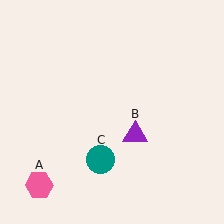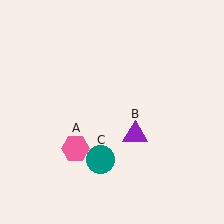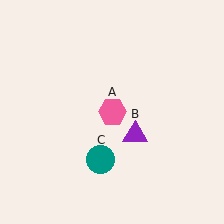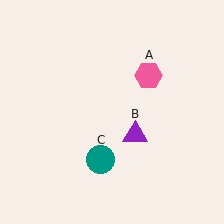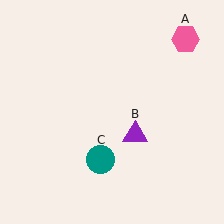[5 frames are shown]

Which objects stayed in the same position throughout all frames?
Purple triangle (object B) and teal circle (object C) remained stationary.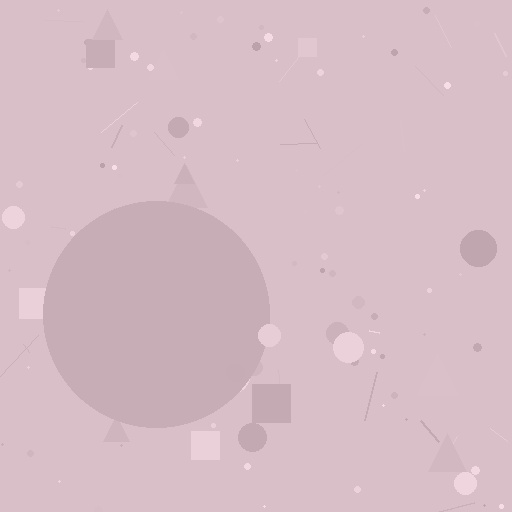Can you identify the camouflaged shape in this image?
The camouflaged shape is a circle.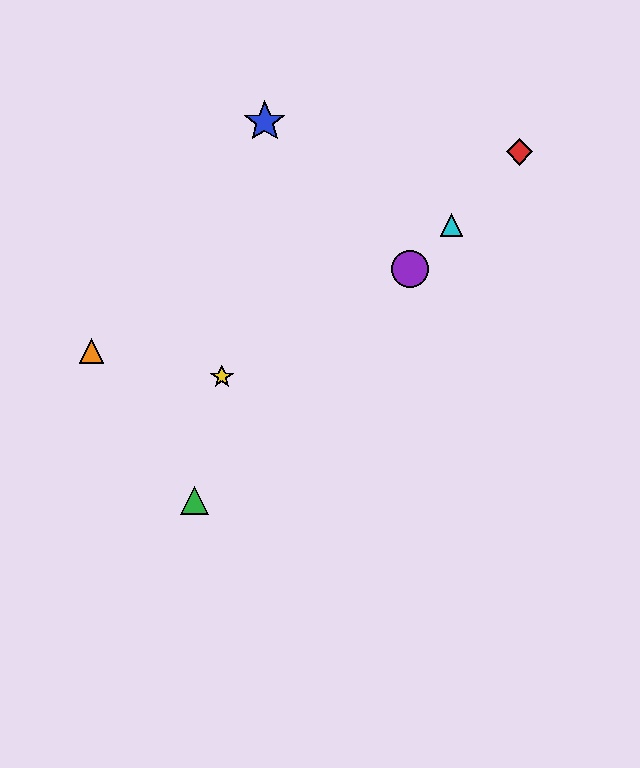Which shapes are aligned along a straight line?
The red diamond, the green triangle, the purple circle, the cyan triangle are aligned along a straight line.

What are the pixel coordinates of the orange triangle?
The orange triangle is at (91, 351).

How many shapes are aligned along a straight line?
4 shapes (the red diamond, the green triangle, the purple circle, the cyan triangle) are aligned along a straight line.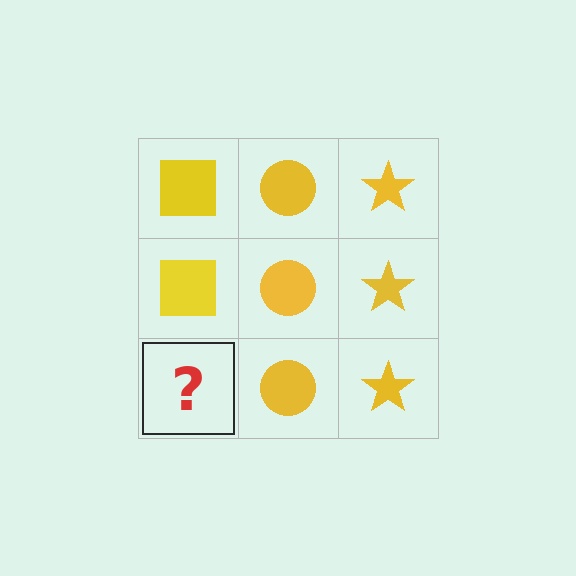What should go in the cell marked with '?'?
The missing cell should contain a yellow square.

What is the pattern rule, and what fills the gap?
The rule is that each column has a consistent shape. The gap should be filled with a yellow square.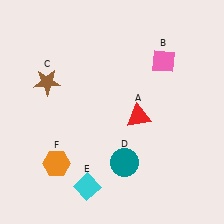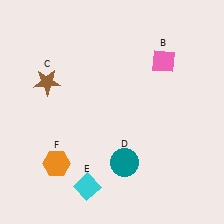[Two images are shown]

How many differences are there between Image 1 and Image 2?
There is 1 difference between the two images.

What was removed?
The red triangle (A) was removed in Image 2.